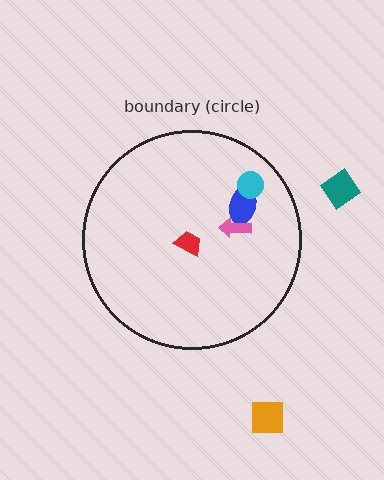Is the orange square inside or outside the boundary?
Outside.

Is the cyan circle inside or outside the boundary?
Inside.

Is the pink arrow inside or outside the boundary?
Inside.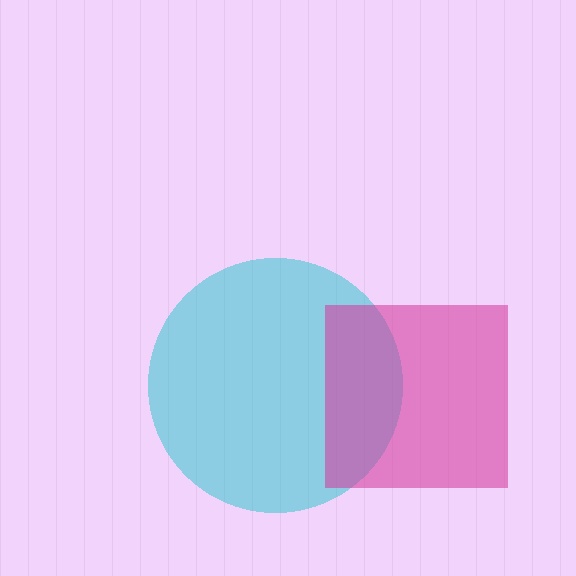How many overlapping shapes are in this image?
There are 2 overlapping shapes in the image.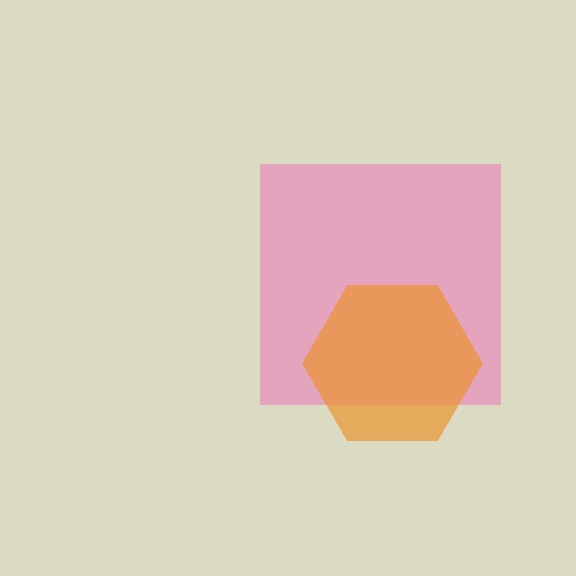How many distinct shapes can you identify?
There are 2 distinct shapes: a pink square, an orange hexagon.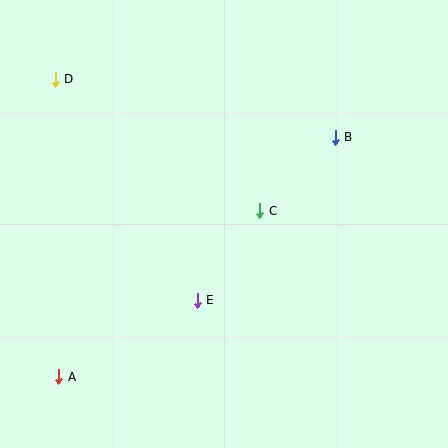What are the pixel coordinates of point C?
Point C is at (260, 211).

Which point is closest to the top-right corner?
Point B is closest to the top-right corner.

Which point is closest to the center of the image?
Point C at (260, 211) is closest to the center.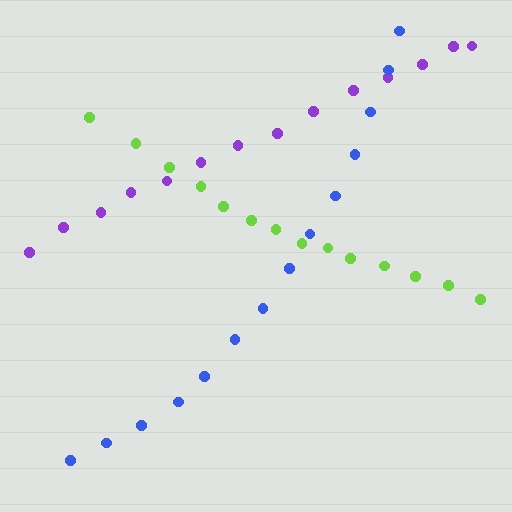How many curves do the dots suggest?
There are 3 distinct paths.